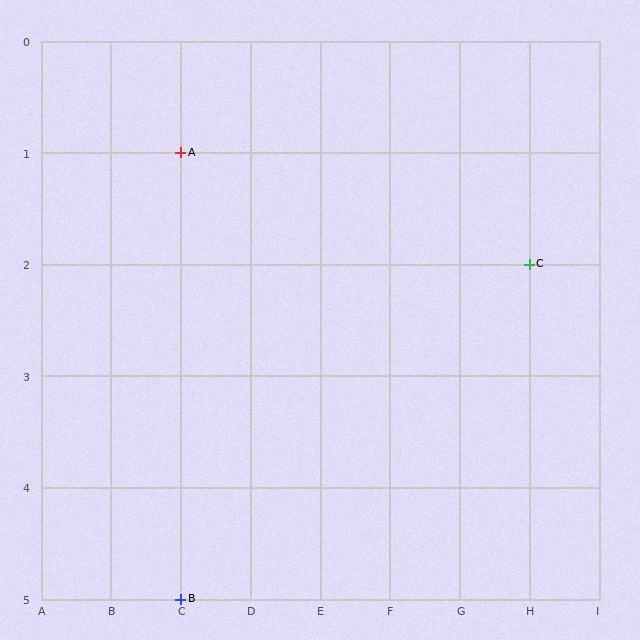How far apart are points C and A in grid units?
Points C and A are 5 columns and 1 row apart (about 5.1 grid units diagonally).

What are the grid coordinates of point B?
Point B is at grid coordinates (C, 5).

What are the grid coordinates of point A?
Point A is at grid coordinates (C, 1).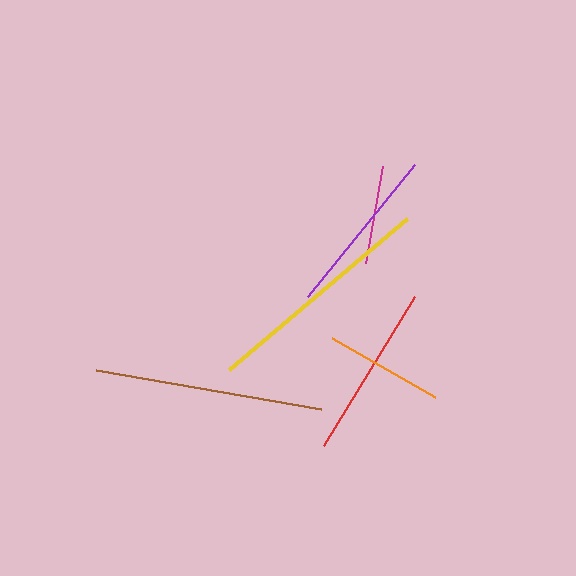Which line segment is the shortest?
The magenta line is the shortest at approximately 99 pixels.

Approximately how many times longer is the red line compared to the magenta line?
The red line is approximately 1.8 times the length of the magenta line.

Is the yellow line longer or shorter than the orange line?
The yellow line is longer than the orange line.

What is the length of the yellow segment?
The yellow segment is approximately 234 pixels long.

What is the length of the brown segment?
The brown segment is approximately 229 pixels long.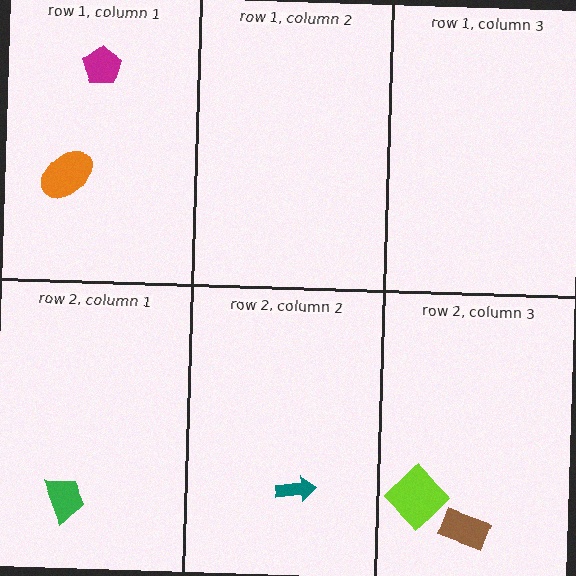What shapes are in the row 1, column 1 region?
The magenta pentagon, the orange ellipse.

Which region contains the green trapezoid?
The row 2, column 1 region.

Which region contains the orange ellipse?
The row 1, column 1 region.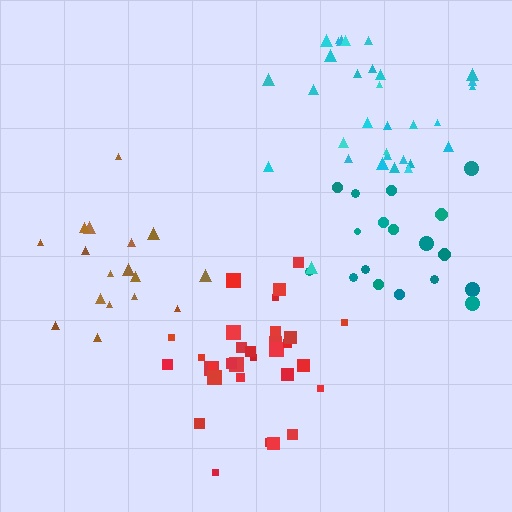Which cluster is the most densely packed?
Red.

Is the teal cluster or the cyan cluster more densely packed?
Cyan.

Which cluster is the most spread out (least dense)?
Teal.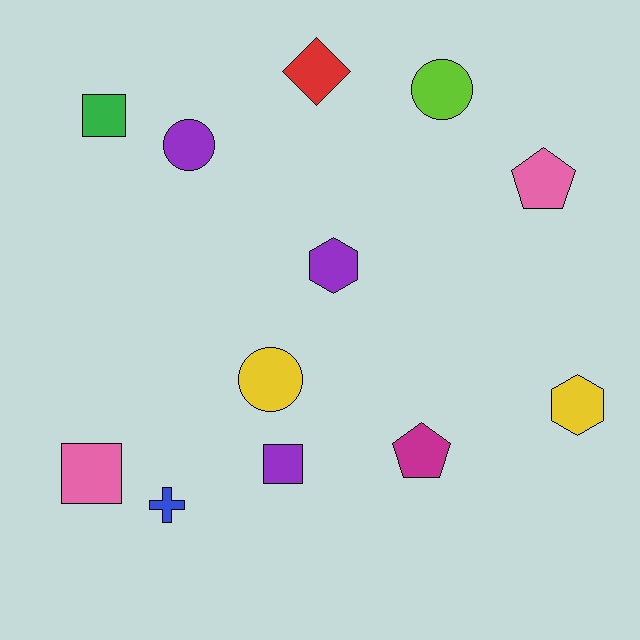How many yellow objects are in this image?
There are 2 yellow objects.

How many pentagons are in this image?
There are 2 pentagons.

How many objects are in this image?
There are 12 objects.